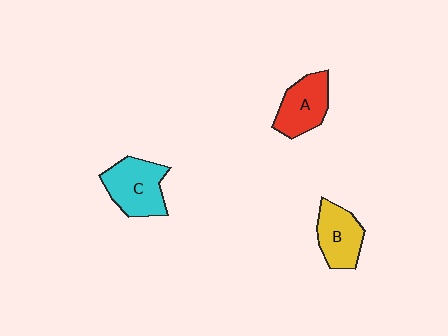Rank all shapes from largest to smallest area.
From largest to smallest: C (cyan), A (red), B (yellow).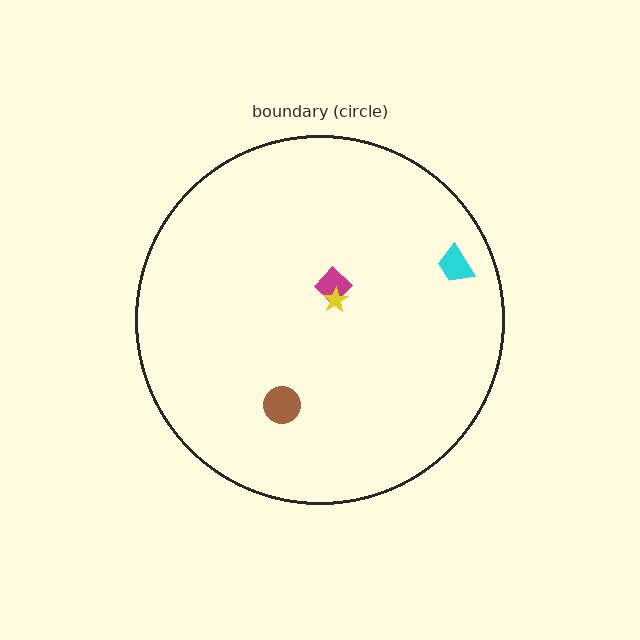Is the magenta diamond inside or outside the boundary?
Inside.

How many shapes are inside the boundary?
4 inside, 0 outside.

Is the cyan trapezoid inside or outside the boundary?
Inside.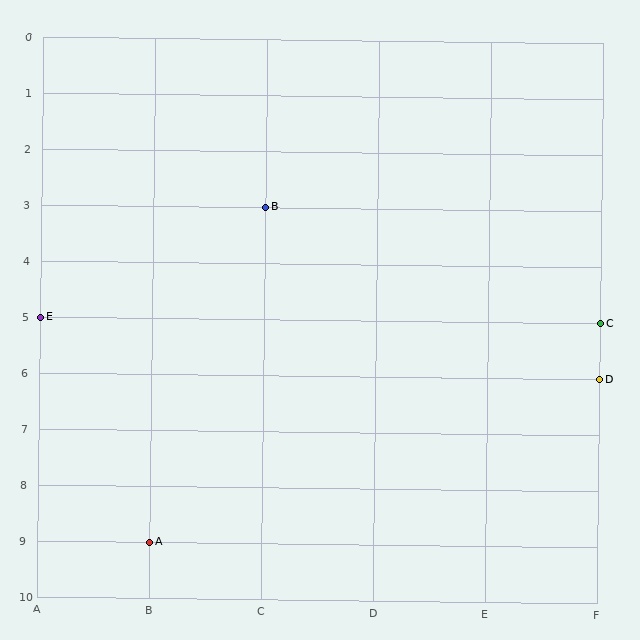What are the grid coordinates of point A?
Point A is at grid coordinates (B, 9).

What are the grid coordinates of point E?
Point E is at grid coordinates (A, 5).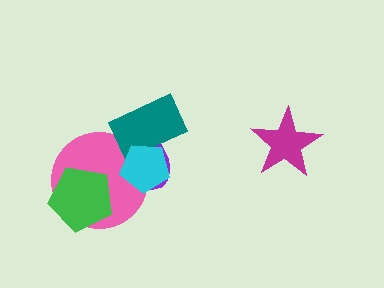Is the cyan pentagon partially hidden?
No, no other shape covers it.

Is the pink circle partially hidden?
Yes, it is partially covered by another shape.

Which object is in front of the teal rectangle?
The cyan pentagon is in front of the teal rectangle.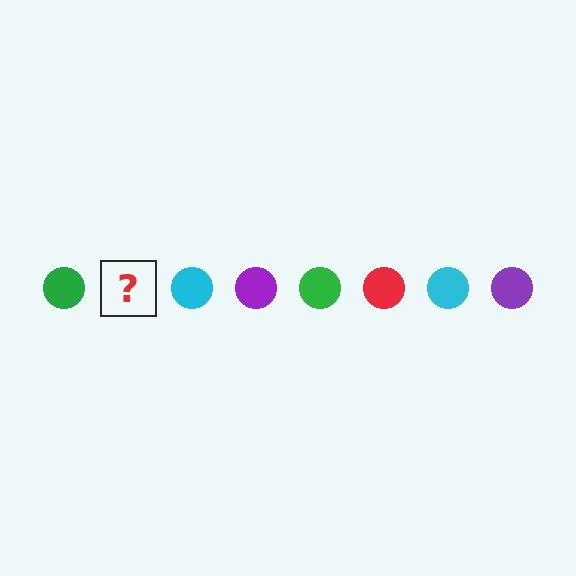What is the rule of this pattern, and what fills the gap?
The rule is that the pattern cycles through green, red, cyan, purple circles. The gap should be filled with a red circle.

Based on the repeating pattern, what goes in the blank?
The blank should be a red circle.